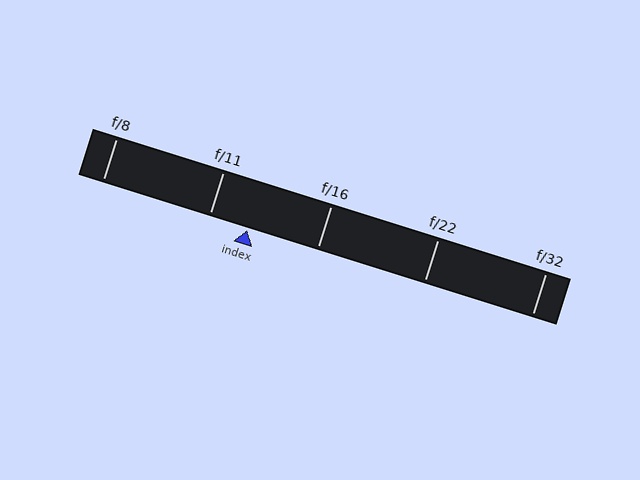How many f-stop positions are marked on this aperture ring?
There are 5 f-stop positions marked.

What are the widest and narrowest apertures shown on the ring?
The widest aperture shown is f/8 and the narrowest is f/32.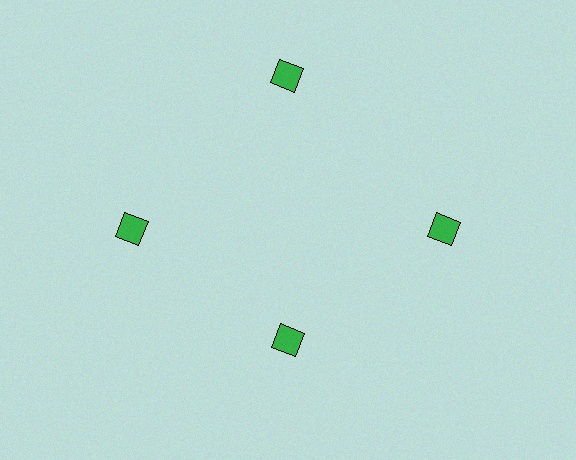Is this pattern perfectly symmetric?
No. The 4 green squares are arranged in a ring, but one element near the 6 o'clock position is pulled inward toward the center, breaking the 4-fold rotational symmetry.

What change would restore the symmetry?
The symmetry would be restored by moving it outward, back onto the ring so that all 4 squares sit at equal angles and equal distance from the center.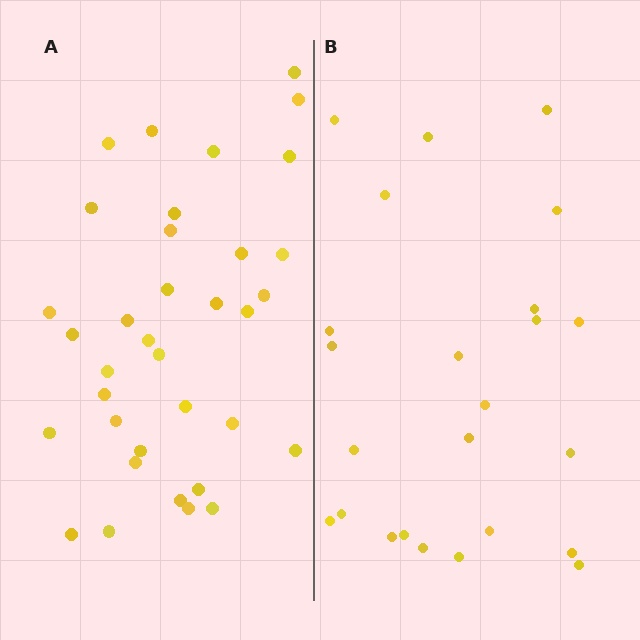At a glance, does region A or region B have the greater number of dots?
Region A (the left region) has more dots.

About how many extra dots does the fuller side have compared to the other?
Region A has roughly 12 or so more dots than region B.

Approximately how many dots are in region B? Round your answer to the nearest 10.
About 20 dots. (The exact count is 24, which rounds to 20.)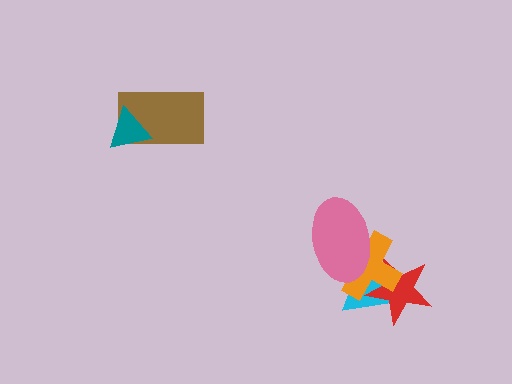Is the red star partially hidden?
Yes, it is partially covered by another shape.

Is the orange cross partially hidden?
Yes, it is partially covered by another shape.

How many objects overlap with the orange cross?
3 objects overlap with the orange cross.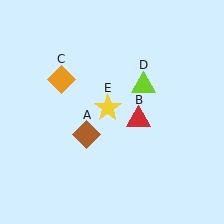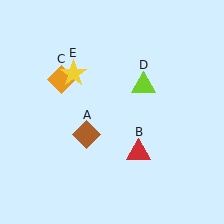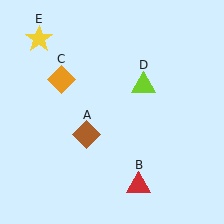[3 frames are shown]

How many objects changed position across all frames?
2 objects changed position: red triangle (object B), yellow star (object E).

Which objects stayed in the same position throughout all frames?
Brown diamond (object A) and orange diamond (object C) and lime triangle (object D) remained stationary.